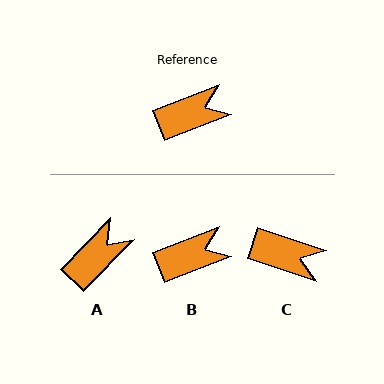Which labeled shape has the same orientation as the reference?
B.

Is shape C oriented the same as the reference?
No, it is off by about 39 degrees.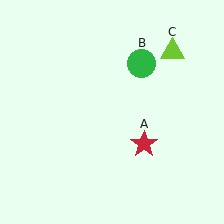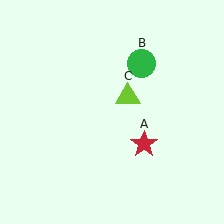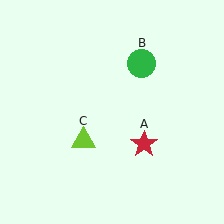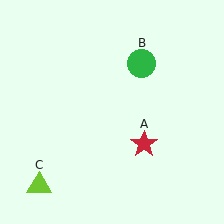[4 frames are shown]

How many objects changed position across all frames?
1 object changed position: lime triangle (object C).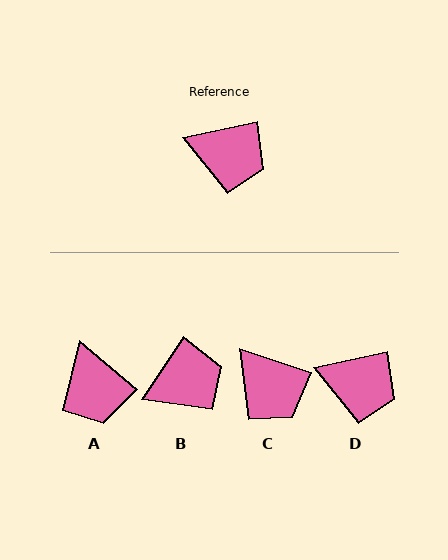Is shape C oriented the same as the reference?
No, it is off by about 31 degrees.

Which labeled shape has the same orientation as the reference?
D.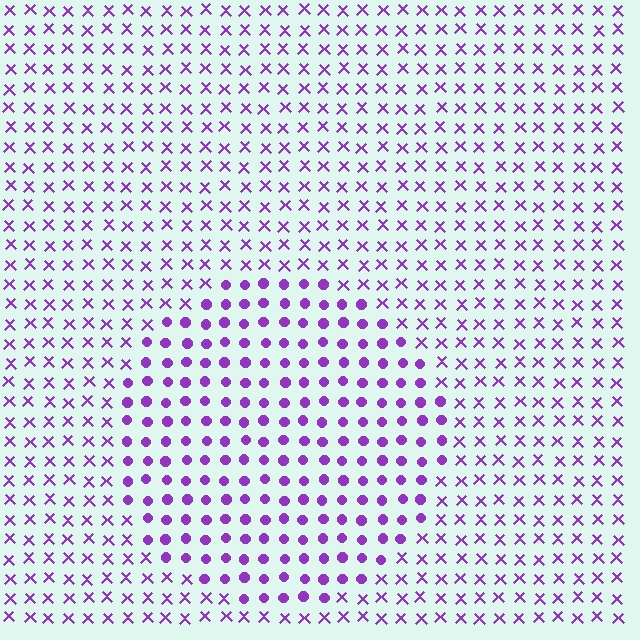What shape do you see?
I see a circle.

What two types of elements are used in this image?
The image uses circles inside the circle region and X marks outside it.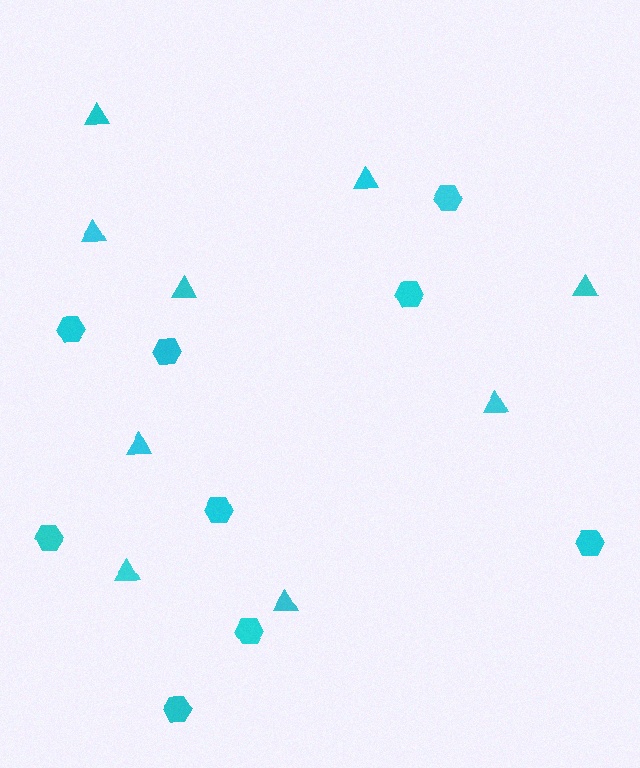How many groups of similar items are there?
There are 2 groups: one group of hexagons (9) and one group of triangles (9).